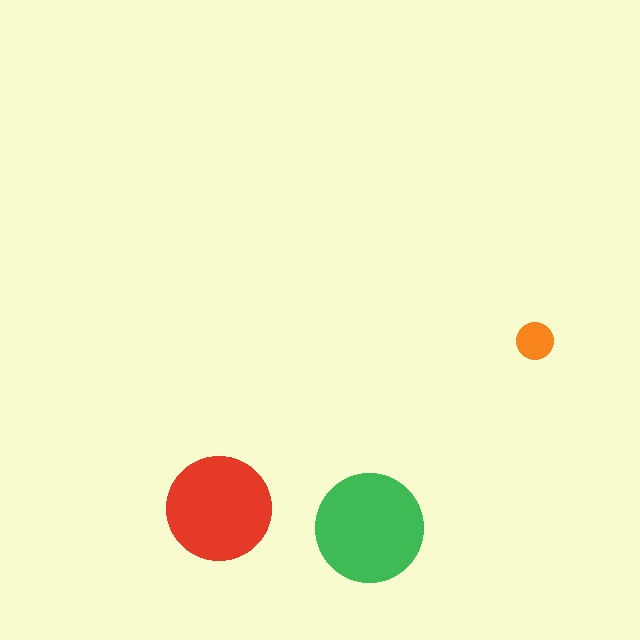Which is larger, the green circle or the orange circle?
The green one.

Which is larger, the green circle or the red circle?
The green one.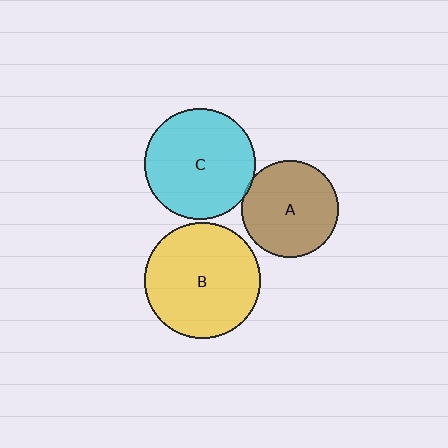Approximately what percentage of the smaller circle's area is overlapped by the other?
Approximately 5%.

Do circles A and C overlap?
Yes.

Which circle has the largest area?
Circle B (yellow).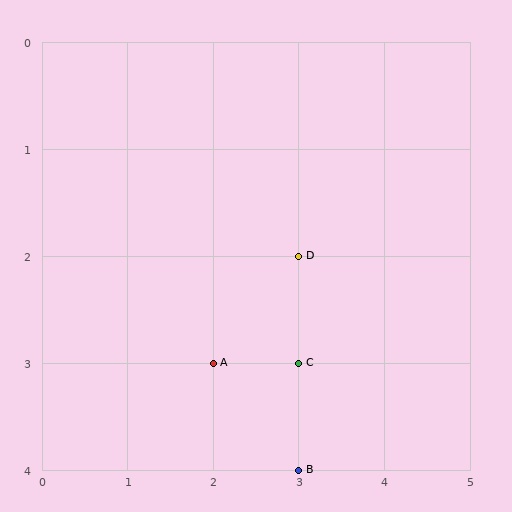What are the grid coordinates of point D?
Point D is at grid coordinates (3, 2).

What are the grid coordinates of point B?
Point B is at grid coordinates (3, 4).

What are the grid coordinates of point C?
Point C is at grid coordinates (3, 3).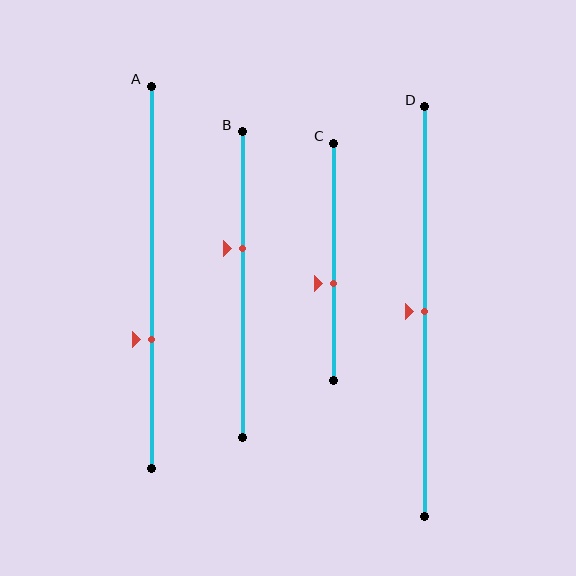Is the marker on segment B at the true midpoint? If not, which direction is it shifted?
No, the marker on segment B is shifted upward by about 12% of the segment length.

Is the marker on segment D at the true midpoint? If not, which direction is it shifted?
Yes, the marker on segment D is at the true midpoint.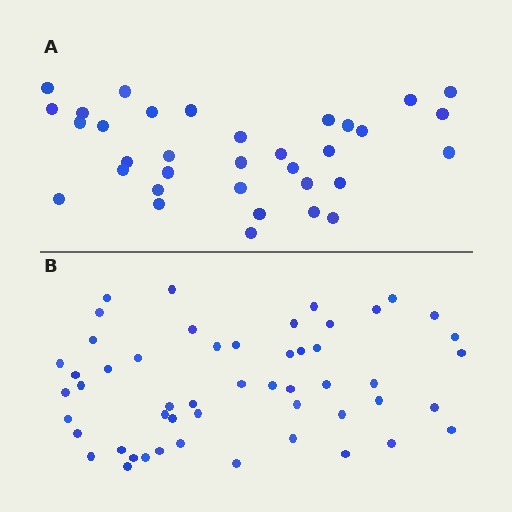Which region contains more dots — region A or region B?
Region B (the bottom region) has more dots.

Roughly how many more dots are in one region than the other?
Region B has approximately 20 more dots than region A.